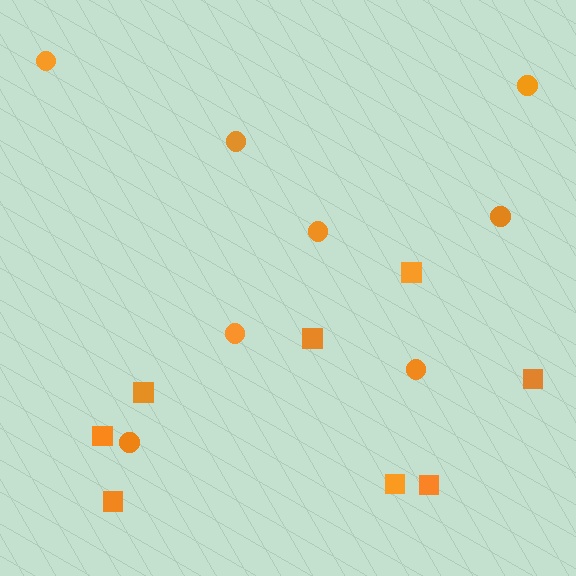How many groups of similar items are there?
There are 2 groups: one group of circles (8) and one group of squares (8).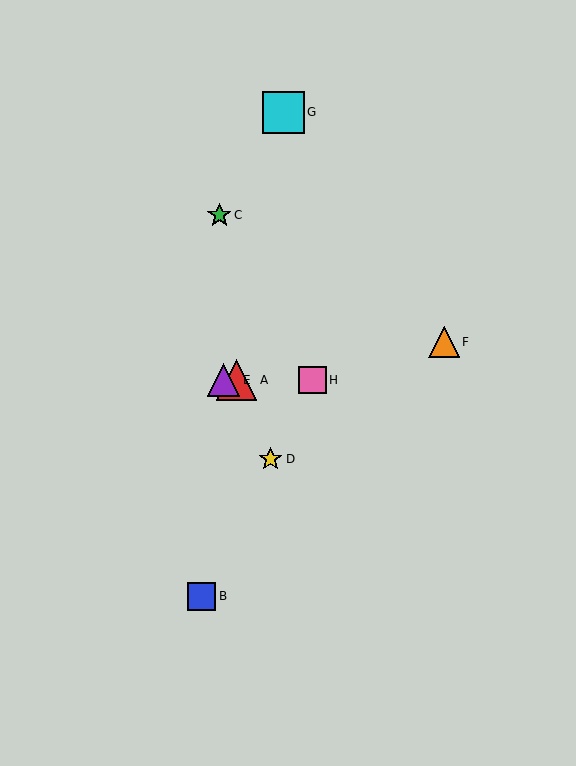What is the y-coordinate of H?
Object H is at y≈380.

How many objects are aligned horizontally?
3 objects (A, E, H) are aligned horizontally.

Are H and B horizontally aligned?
No, H is at y≈380 and B is at y≈597.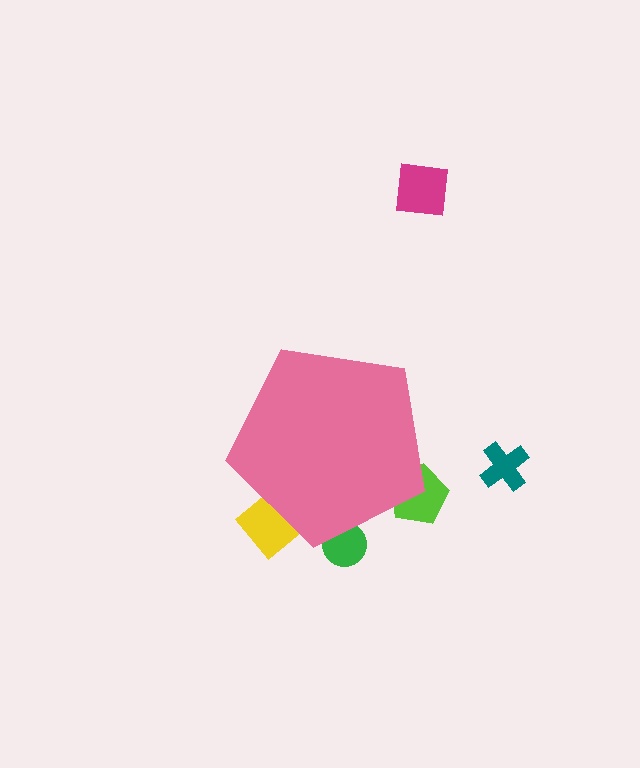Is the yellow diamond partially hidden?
Yes, the yellow diamond is partially hidden behind the pink pentagon.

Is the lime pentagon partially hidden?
Yes, the lime pentagon is partially hidden behind the pink pentagon.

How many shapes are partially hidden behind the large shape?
3 shapes are partially hidden.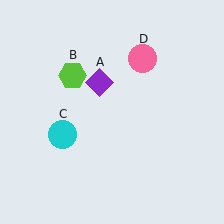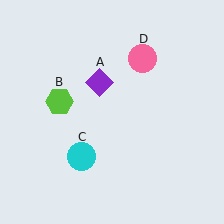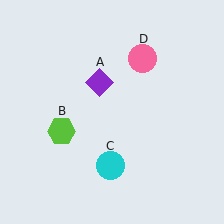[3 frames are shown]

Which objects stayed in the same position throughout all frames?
Purple diamond (object A) and pink circle (object D) remained stationary.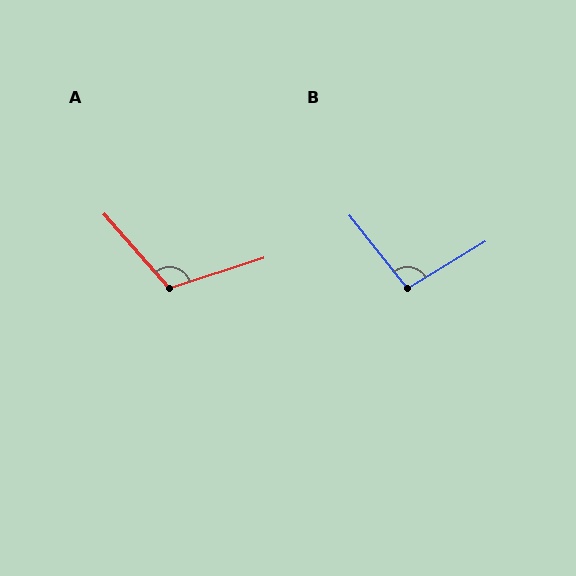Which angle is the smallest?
B, at approximately 97 degrees.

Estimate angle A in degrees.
Approximately 113 degrees.